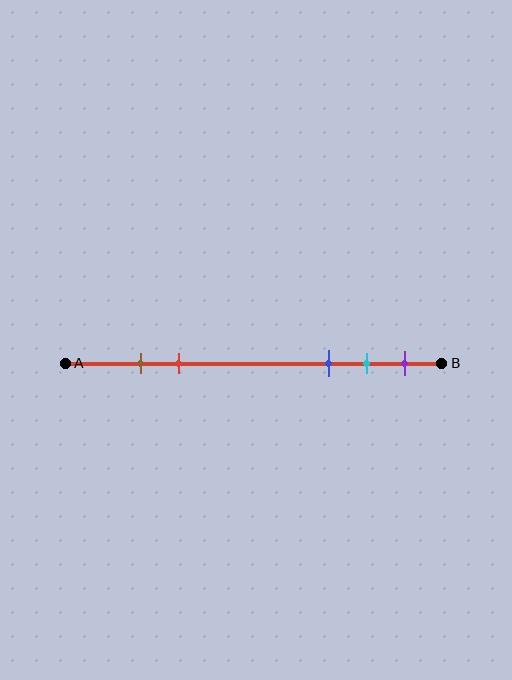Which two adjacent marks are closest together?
The brown and red marks are the closest adjacent pair.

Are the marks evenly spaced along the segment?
No, the marks are not evenly spaced.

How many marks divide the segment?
There are 5 marks dividing the segment.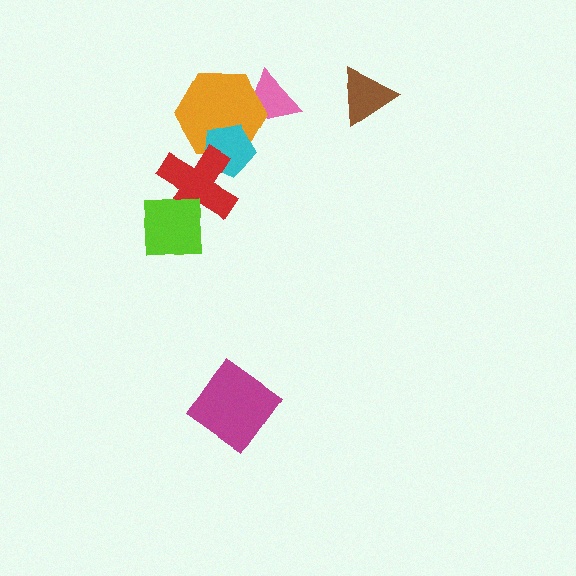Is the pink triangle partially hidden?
Yes, it is partially covered by another shape.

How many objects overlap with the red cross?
3 objects overlap with the red cross.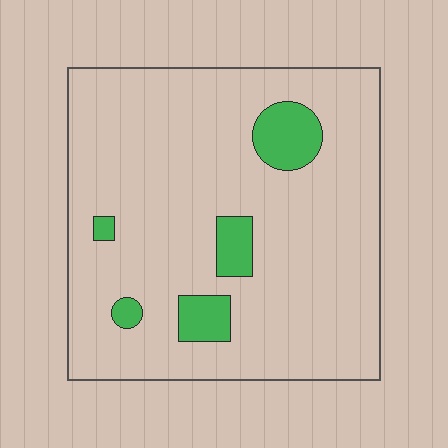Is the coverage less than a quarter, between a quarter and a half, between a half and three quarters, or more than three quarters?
Less than a quarter.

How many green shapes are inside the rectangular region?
5.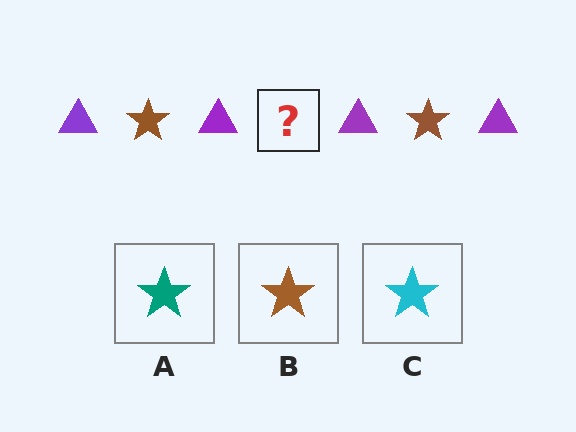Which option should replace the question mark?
Option B.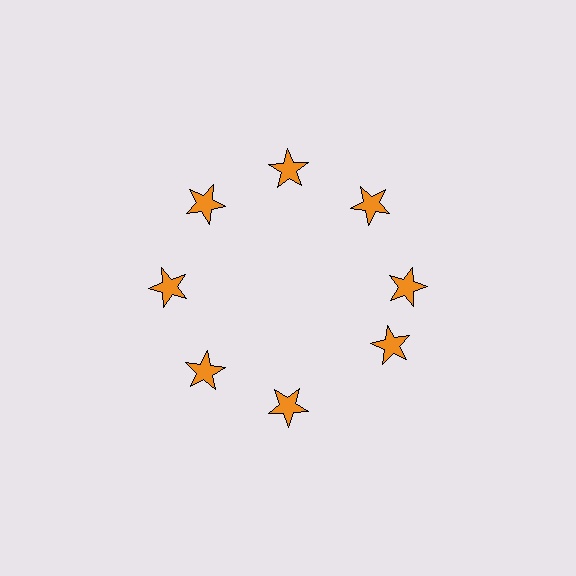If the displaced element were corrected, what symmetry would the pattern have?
It would have 8-fold rotational symmetry — the pattern would map onto itself every 45 degrees.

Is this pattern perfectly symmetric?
No. The 8 orange stars are arranged in a ring, but one element near the 4 o'clock position is rotated out of alignment along the ring, breaking the 8-fold rotational symmetry.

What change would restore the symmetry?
The symmetry would be restored by rotating it back into even spacing with its neighbors so that all 8 stars sit at equal angles and equal distance from the center.